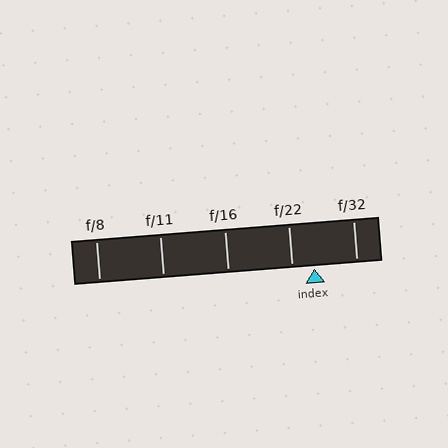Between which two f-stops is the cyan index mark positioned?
The index mark is between f/22 and f/32.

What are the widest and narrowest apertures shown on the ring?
The widest aperture shown is f/8 and the narrowest is f/32.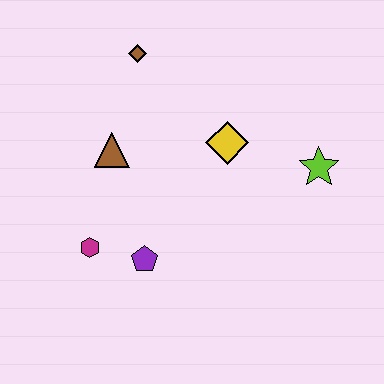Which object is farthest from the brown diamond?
The lime star is farthest from the brown diamond.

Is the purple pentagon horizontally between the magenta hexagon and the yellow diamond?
Yes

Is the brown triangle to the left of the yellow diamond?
Yes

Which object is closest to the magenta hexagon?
The purple pentagon is closest to the magenta hexagon.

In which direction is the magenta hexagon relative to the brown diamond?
The magenta hexagon is below the brown diamond.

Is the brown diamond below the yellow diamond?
No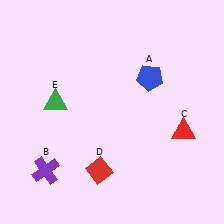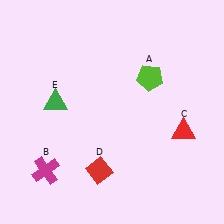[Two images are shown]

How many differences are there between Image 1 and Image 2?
There are 2 differences between the two images.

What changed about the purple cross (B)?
In Image 1, B is purple. In Image 2, it changed to magenta.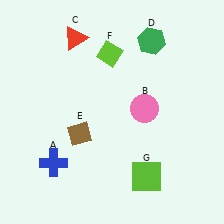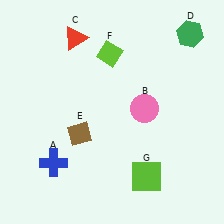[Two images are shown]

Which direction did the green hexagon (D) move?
The green hexagon (D) moved right.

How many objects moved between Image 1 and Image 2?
1 object moved between the two images.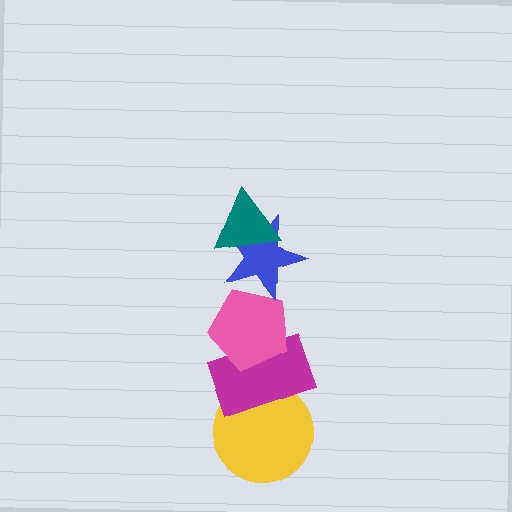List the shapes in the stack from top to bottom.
From top to bottom: the teal triangle, the blue star, the pink pentagon, the magenta rectangle, the yellow circle.